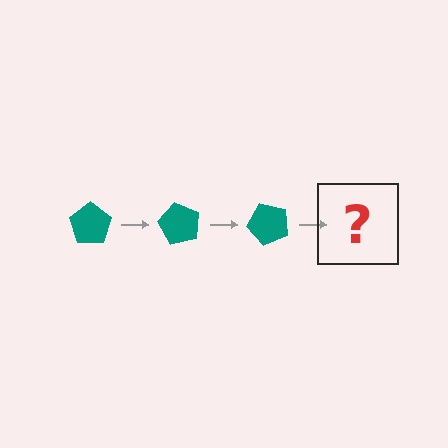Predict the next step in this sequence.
The next step is a teal pentagon rotated 180 degrees.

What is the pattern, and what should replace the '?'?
The pattern is that the pentagon rotates 60 degrees each step. The '?' should be a teal pentagon rotated 180 degrees.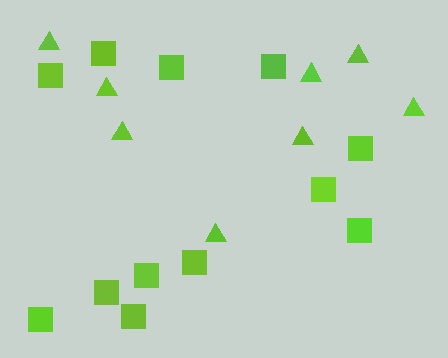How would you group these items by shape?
There are 2 groups: one group of triangles (8) and one group of squares (12).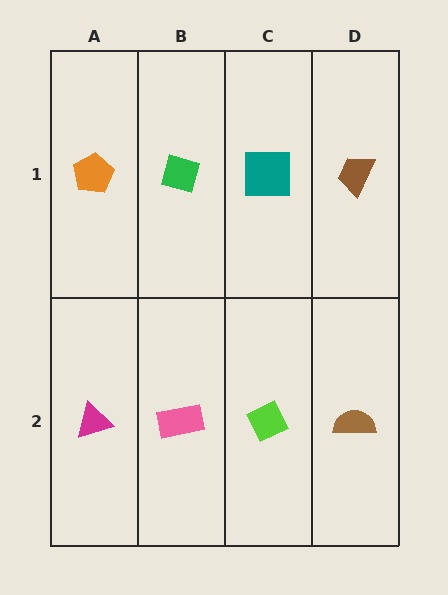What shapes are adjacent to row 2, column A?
An orange pentagon (row 1, column A), a pink rectangle (row 2, column B).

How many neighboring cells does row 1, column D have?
2.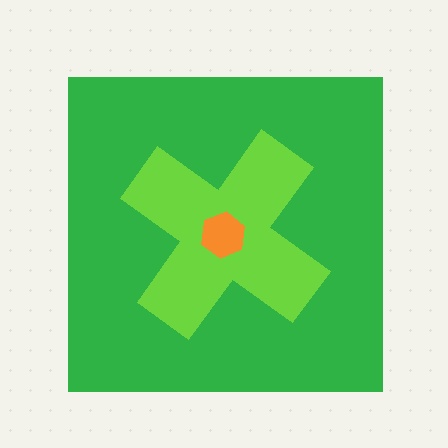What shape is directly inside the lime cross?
The orange hexagon.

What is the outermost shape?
The green square.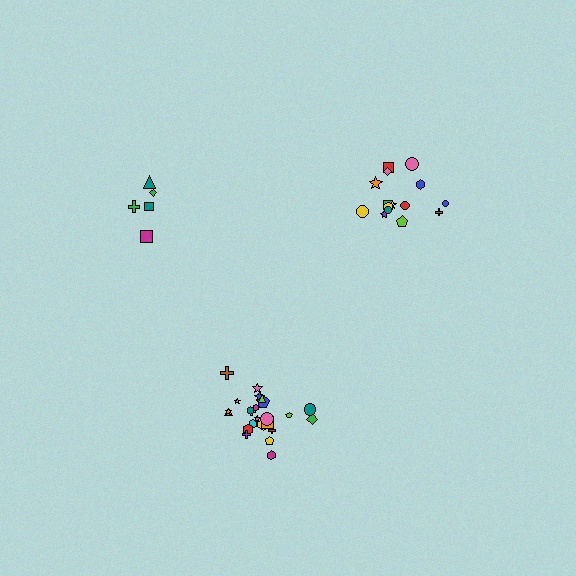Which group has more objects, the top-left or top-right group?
The top-right group.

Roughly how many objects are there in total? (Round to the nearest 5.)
Roughly 45 objects in total.